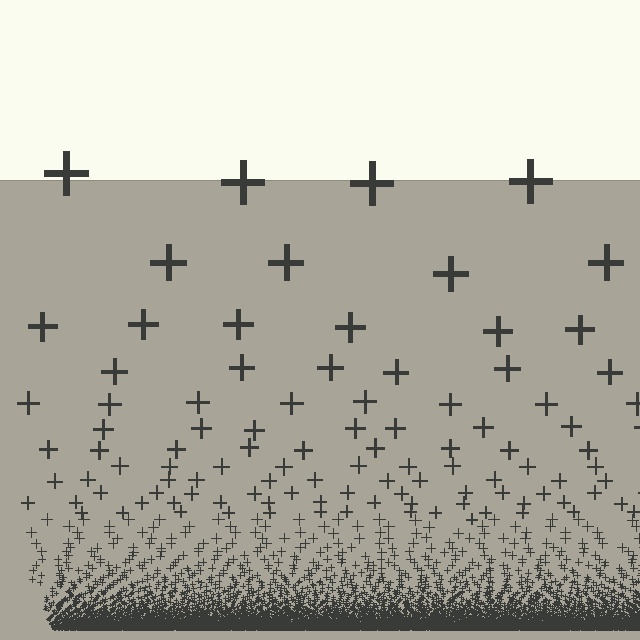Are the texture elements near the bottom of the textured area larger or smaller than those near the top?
Smaller. The gradient is inverted — elements near the bottom are smaller and denser.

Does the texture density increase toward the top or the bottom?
Density increases toward the bottom.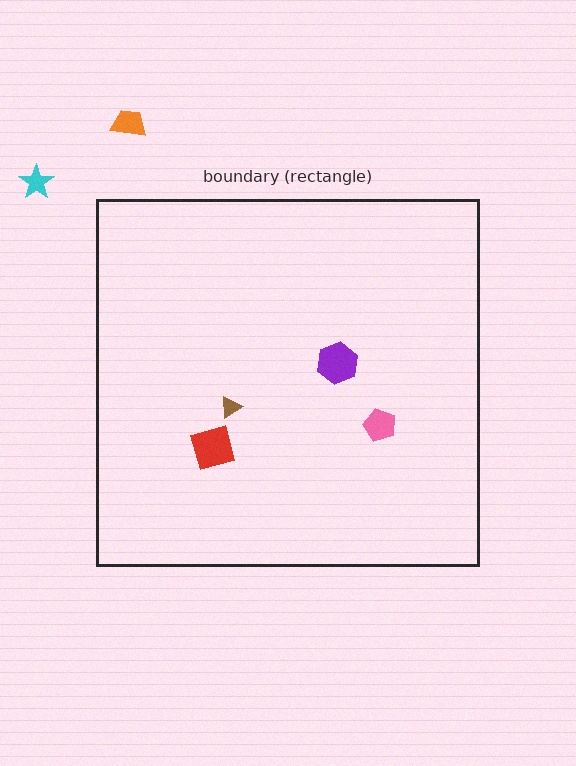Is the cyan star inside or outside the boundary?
Outside.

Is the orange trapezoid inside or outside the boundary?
Outside.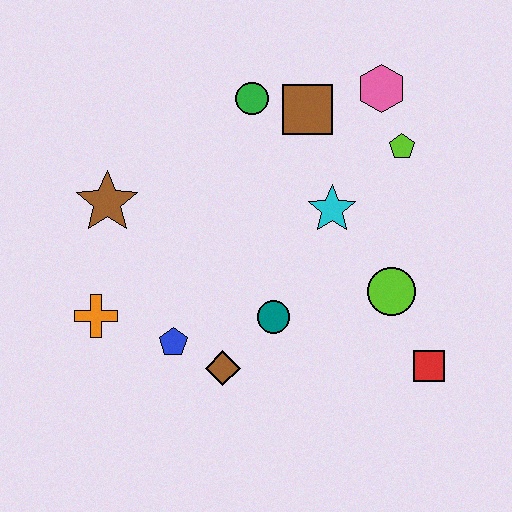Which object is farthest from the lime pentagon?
The orange cross is farthest from the lime pentagon.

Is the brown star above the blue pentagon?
Yes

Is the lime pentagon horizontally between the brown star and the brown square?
No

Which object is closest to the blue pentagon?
The brown diamond is closest to the blue pentagon.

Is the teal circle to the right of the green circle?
Yes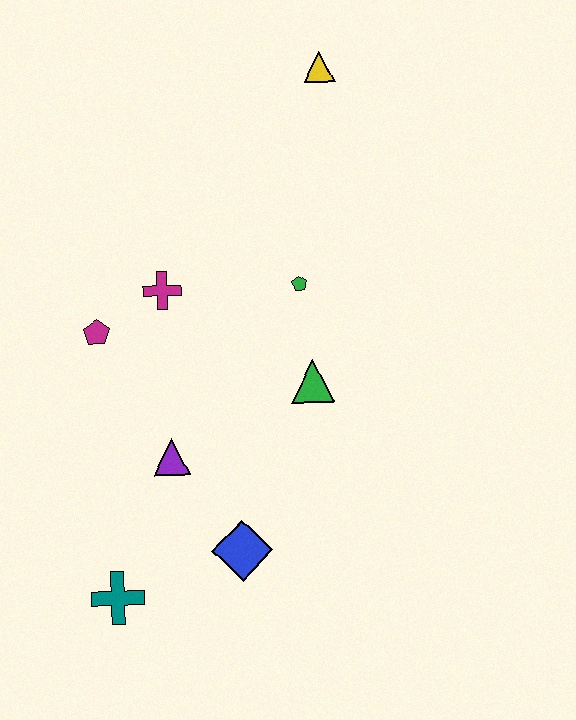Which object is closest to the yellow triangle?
The green pentagon is closest to the yellow triangle.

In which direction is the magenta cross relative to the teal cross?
The magenta cross is above the teal cross.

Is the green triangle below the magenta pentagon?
Yes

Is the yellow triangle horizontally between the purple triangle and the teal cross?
No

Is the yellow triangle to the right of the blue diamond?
Yes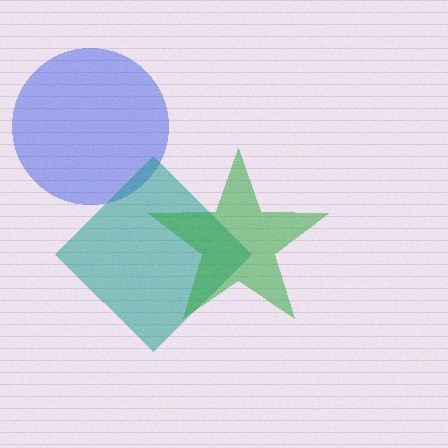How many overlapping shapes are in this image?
There are 3 overlapping shapes in the image.